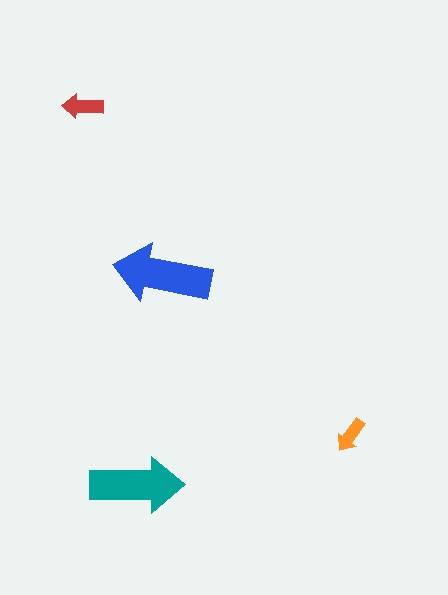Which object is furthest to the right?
The orange arrow is rightmost.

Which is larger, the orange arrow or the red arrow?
The red one.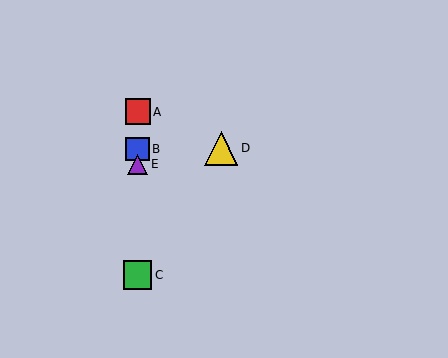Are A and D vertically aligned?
No, A is at x≈138 and D is at x≈221.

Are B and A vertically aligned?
Yes, both are at x≈138.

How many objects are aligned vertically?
4 objects (A, B, C, E) are aligned vertically.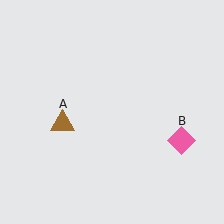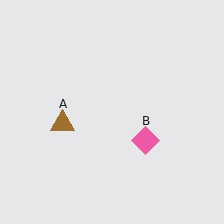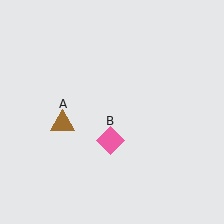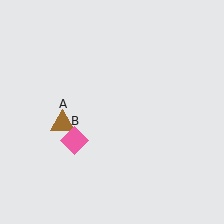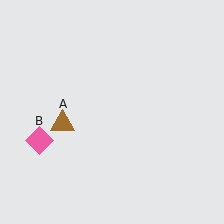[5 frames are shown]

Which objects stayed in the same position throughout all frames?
Brown triangle (object A) remained stationary.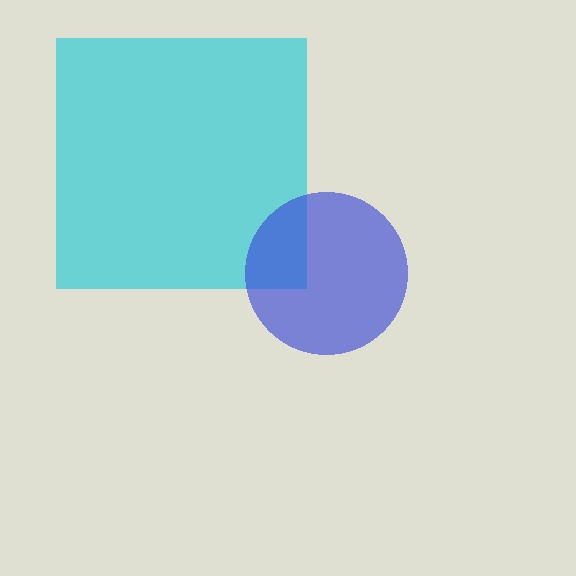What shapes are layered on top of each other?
The layered shapes are: a cyan square, a blue circle.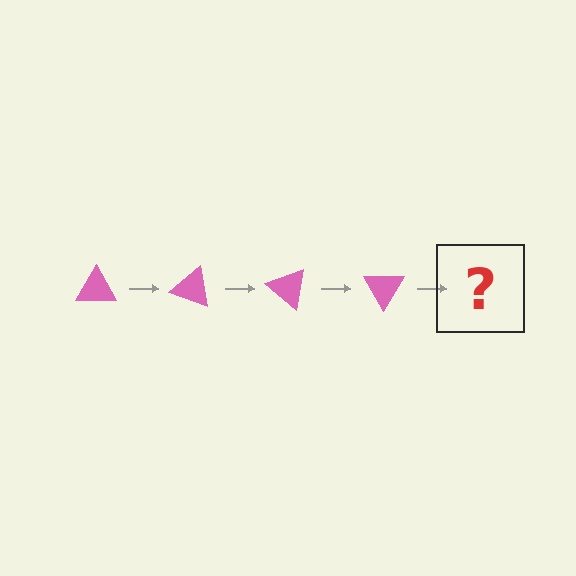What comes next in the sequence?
The next element should be a pink triangle rotated 80 degrees.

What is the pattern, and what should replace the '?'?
The pattern is that the triangle rotates 20 degrees each step. The '?' should be a pink triangle rotated 80 degrees.